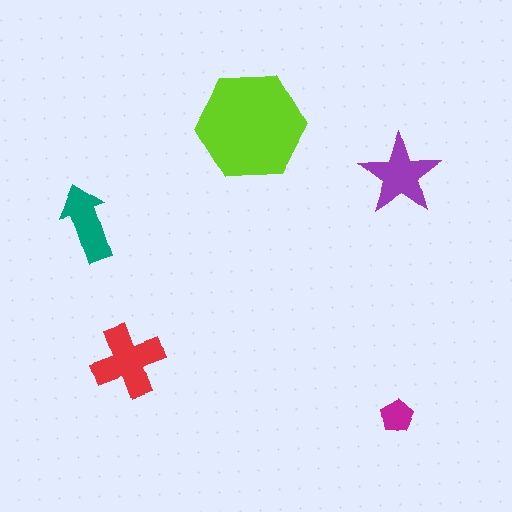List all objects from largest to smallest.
The lime hexagon, the red cross, the purple star, the teal arrow, the magenta pentagon.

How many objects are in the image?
There are 5 objects in the image.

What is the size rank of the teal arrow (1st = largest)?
4th.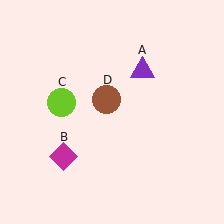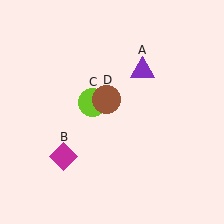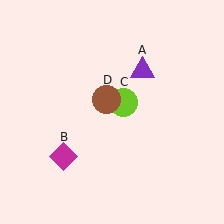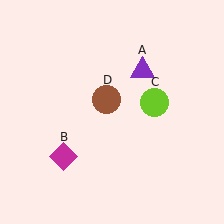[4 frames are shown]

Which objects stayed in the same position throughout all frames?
Purple triangle (object A) and magenta diamond (object B) and brown circle (object D) remained stationary.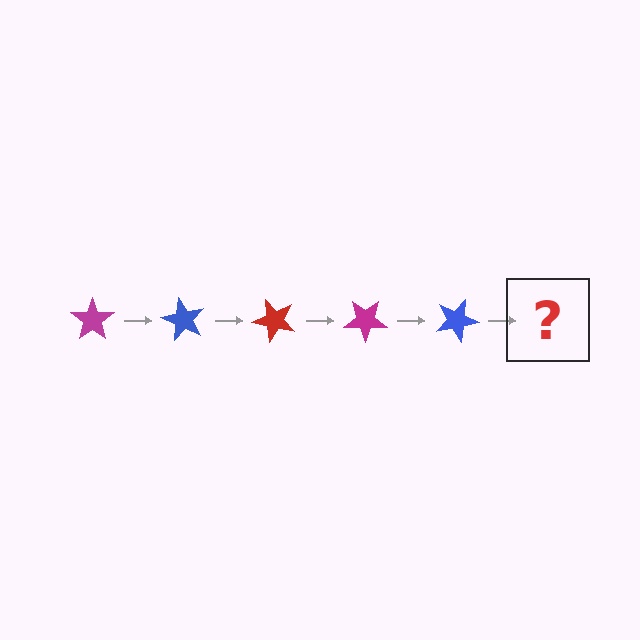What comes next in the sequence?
The next element should be a red star, rotated 300 degrees from the start.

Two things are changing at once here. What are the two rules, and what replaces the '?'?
The two rules are that it rotates 60 degrees each step and the color cycles through magenta, blue, and red. The '?' should be a red star, rotated 300 degrees from the start.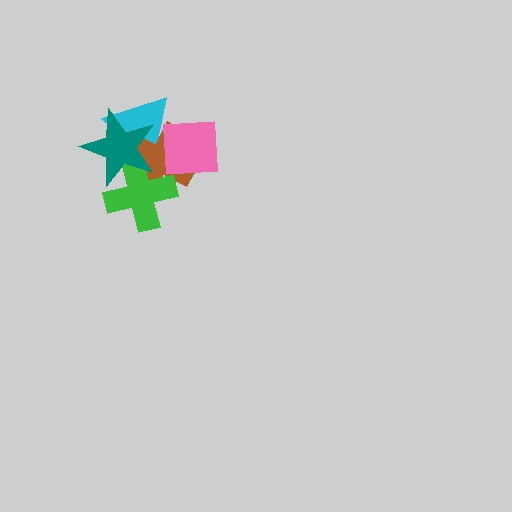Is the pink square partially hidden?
No, no other shape covers it.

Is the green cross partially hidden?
Yes, it is partially covered by another shape.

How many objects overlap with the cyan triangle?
4 objects overlap with the cyan triangle.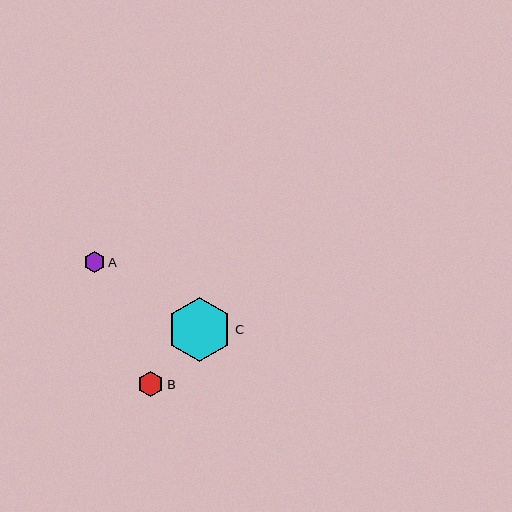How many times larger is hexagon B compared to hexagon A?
Hexagon B is approximately 1.2 times the size of hexagon A.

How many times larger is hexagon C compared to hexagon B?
Hexagon C is approximately 2.5 times the size of hexagon B.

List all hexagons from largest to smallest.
From largest to smallest: C, B, A.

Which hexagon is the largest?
Hexagon C is the largest with a size of approximately 65 pixels.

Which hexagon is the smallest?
Hexagon A is the smallest with a size of approximately 21 pixels.